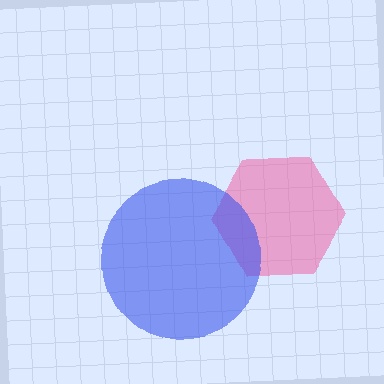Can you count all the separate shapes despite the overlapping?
Yes, there are 2 separate shapes.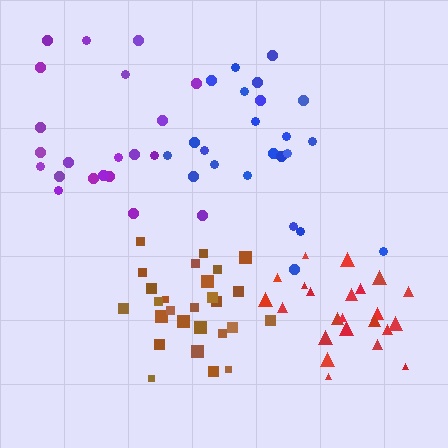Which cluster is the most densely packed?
Brown.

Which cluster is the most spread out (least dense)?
Purple.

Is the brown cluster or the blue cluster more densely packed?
Brown.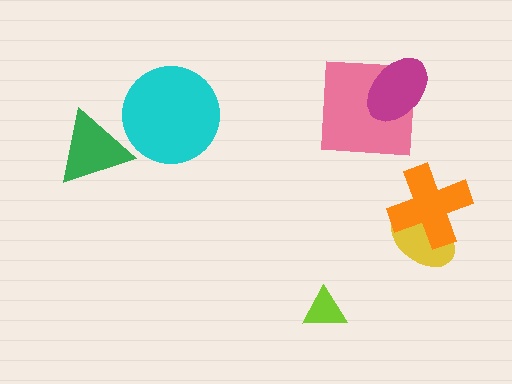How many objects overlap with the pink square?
1 object overlaps with the pink square.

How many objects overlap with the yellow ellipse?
1 object overlaps with the yellow ellipse.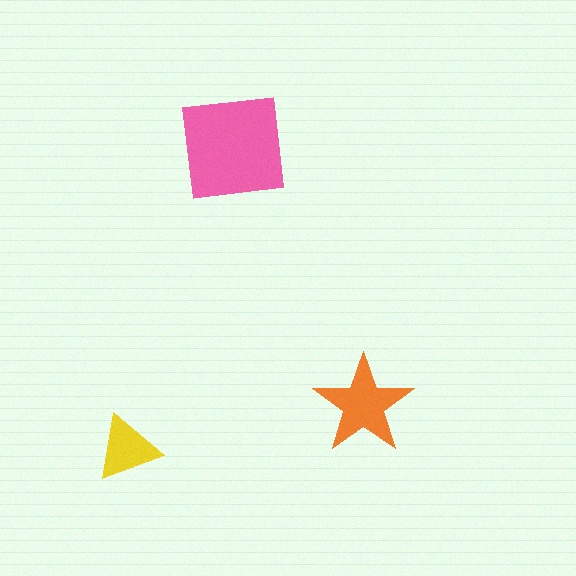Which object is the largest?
The pink square.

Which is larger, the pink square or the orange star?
The pink square.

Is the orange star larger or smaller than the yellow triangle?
Larger.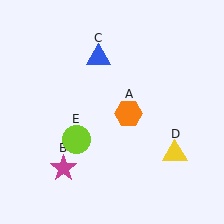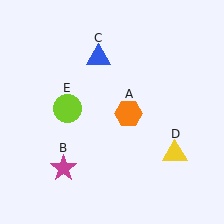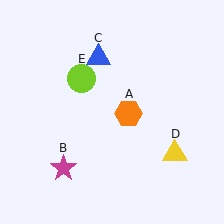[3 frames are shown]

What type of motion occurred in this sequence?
The lime circle (object E) rotated clockwise around the center of the scene.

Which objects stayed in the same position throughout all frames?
Orange hexagon (object A) and magenta star (object B) and blue triangle (object C) and yellow triangle (object D) remained stationary.